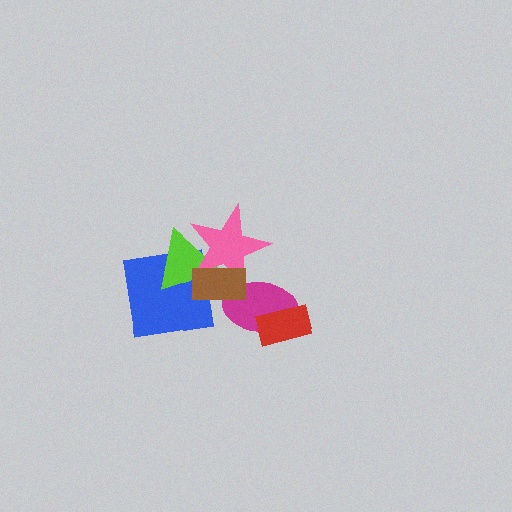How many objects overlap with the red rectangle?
1 object overlaps with the red rectangle.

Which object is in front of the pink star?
The brown rectangle is in front of the pink star.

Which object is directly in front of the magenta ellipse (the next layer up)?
The red rectangle is directly in front of the magenta ellipse.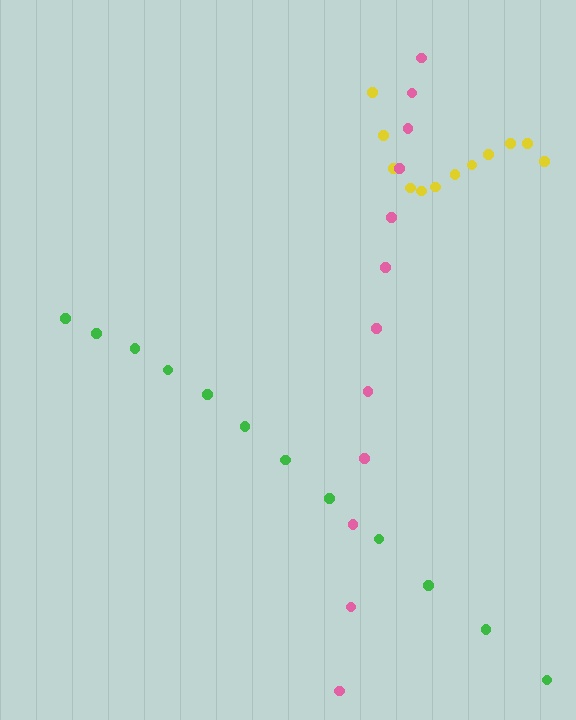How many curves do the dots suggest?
There are 3 distinct paths.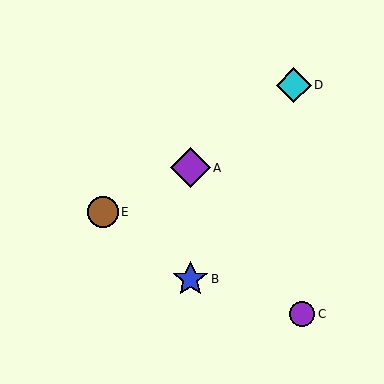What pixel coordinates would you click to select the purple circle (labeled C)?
Click at (302, 314) to select the purple circle C.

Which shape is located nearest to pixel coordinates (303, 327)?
The purple circle (labeled C) at (302, 314) is nearest to that location.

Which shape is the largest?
The purple diamond (labeled A) is the largest.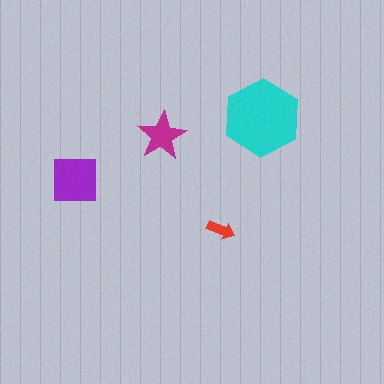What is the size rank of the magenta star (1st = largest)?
3rd.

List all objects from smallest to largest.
The red arrow, the magenta star, the purple square, the cyan hexagon.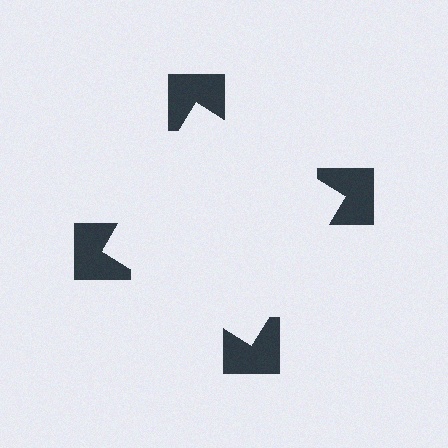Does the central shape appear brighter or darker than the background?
It typically appears slightly brighter than the background, even though no actual brightness change is drawn.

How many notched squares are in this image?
There are 4 — one at each vertex of the illusory square.